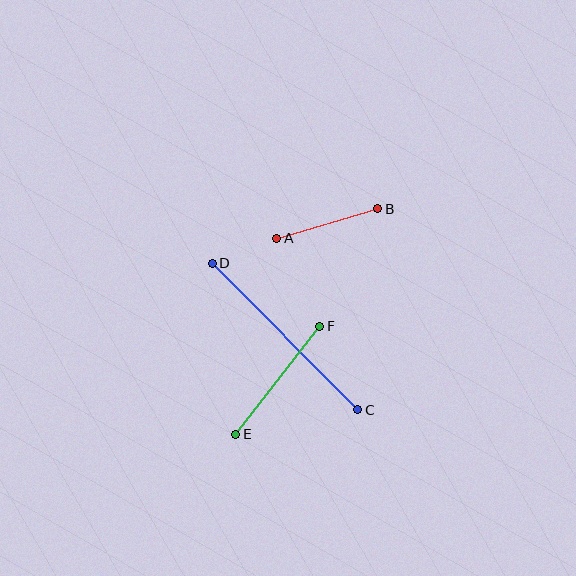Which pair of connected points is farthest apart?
Points C and D are farthest apart.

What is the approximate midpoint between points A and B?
The midpoint is at approximately (327, 223) pixels.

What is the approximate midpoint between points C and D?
The midpoint is at approximately (285, 337) pixels.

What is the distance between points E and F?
The distance is approximately 136 pixels.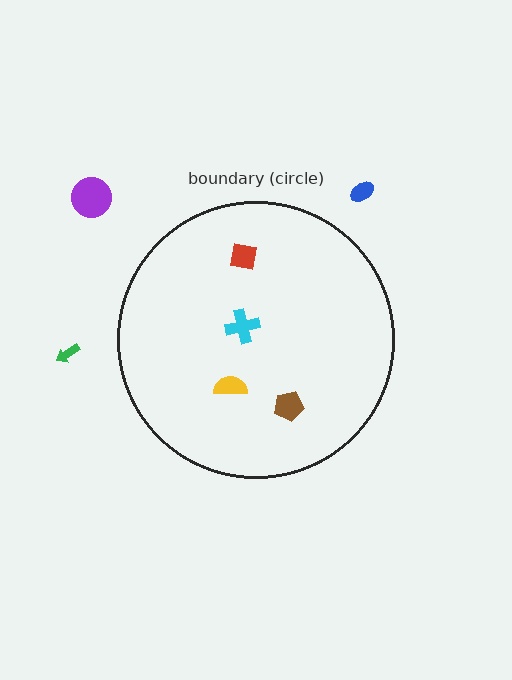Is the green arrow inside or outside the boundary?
Outside.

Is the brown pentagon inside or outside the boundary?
Inside.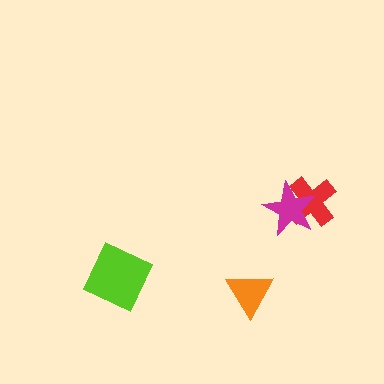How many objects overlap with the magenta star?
1 object overlaps with the magenta star.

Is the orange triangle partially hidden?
No, no other shape covers it.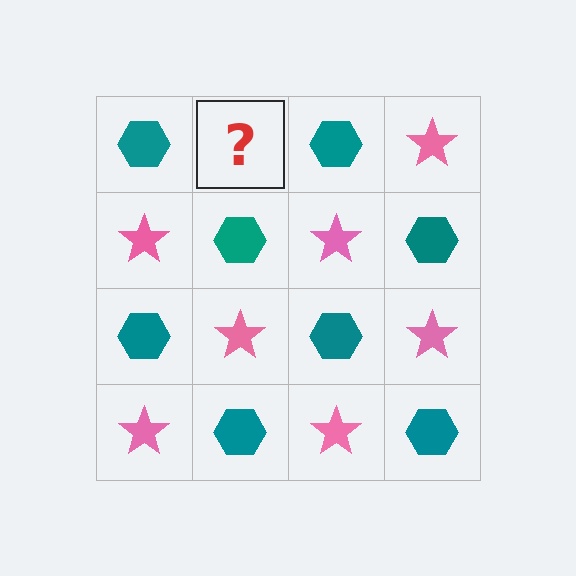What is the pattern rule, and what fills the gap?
The rule is that it alternates teal hexagon and pink star in a checkerboard pattern. The gap should be filled with a pink star.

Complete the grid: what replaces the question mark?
The question mark should be replaced with a pink star.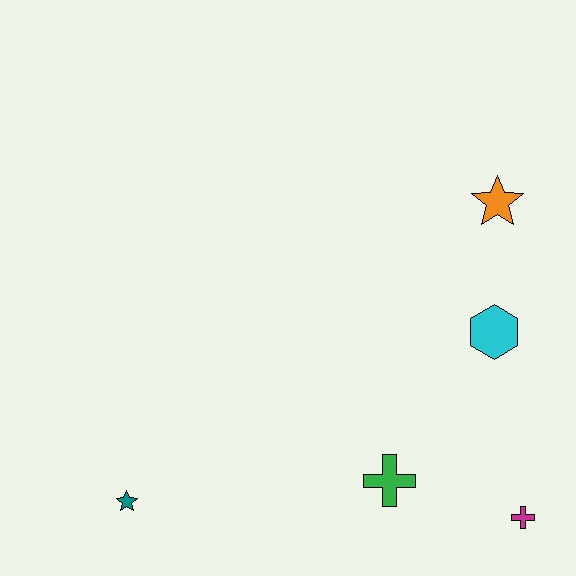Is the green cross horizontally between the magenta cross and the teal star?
Yes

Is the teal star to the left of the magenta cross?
Yes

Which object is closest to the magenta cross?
The green cross is closest to the magenta cross.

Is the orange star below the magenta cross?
No